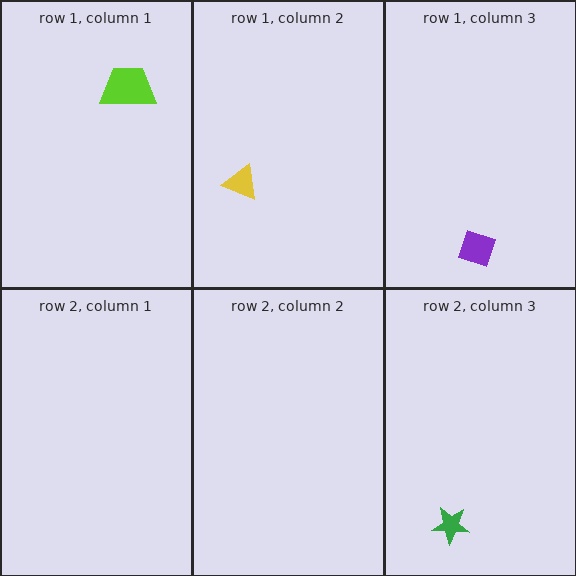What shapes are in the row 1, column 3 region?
The purple diamond.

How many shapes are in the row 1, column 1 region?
1.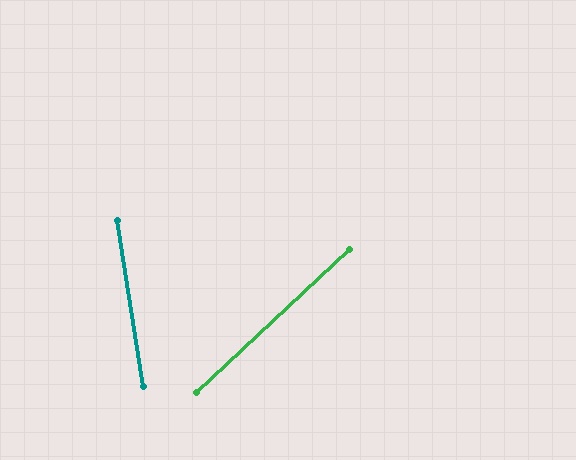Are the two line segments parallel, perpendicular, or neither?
Neither parallel nor perpendicular — they differ by about 56°.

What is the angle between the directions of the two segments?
Approximately 56 degrees.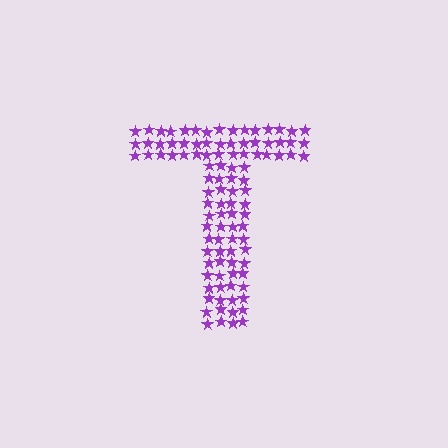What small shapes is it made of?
It is made of small stars.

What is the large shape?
The large shape is the letter T.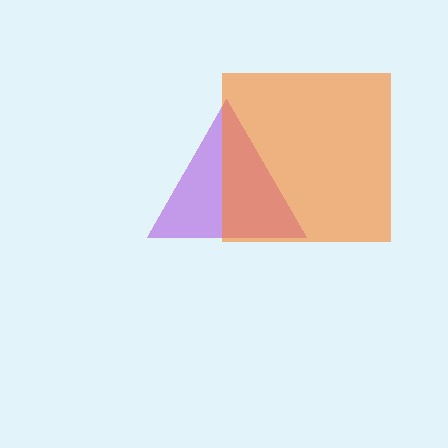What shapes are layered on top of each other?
The layered shapes are: a purple triangle, an orange square.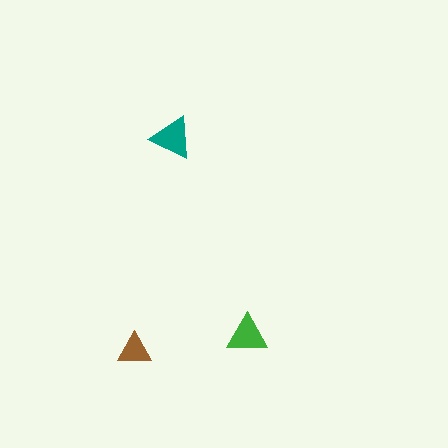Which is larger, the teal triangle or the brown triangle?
The teal one.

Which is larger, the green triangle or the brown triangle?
The green one.